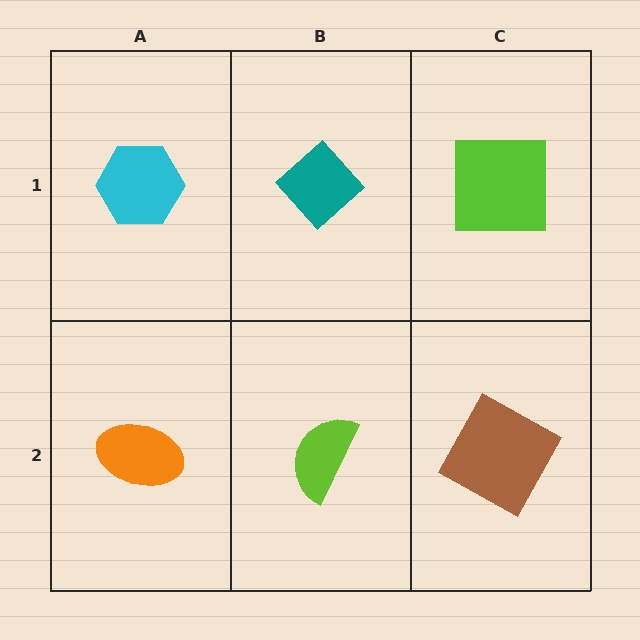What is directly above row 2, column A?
A cyan hexagon.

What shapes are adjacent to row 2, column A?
A cyan hexagon (row 1, column A), a lime semicircle (row 2, column B).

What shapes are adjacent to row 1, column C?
A brown square (row 2, column C), a teal diamond (row 1, column B).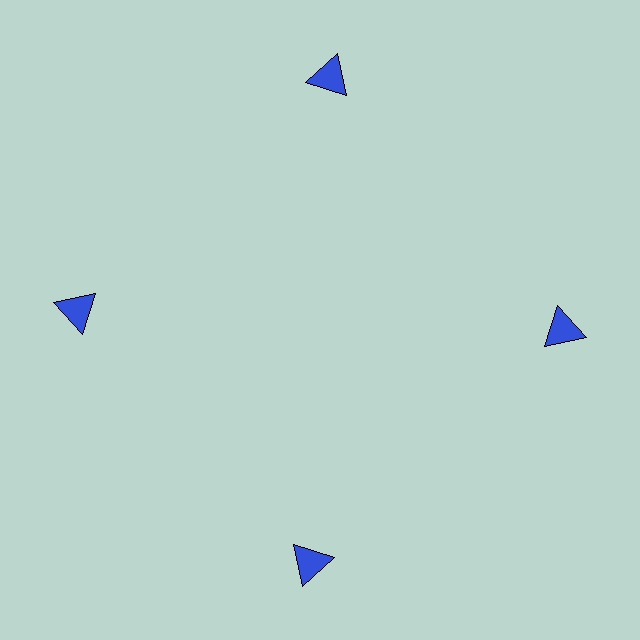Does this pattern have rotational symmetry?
Yes, this pattern has 4-fold rotational symmetry. It looks the same after rotating 90 degrees around the center.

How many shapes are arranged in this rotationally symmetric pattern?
There are 4 shapes, arranged in 4 groups of 1.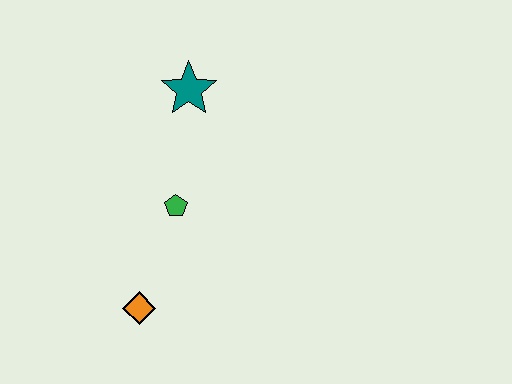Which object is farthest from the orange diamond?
The teal star is farthest from the orange diamond.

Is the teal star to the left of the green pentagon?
No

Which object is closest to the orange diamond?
The green pentagon is closest to the orange diamond.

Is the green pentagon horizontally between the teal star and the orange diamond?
Yes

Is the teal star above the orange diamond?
Yes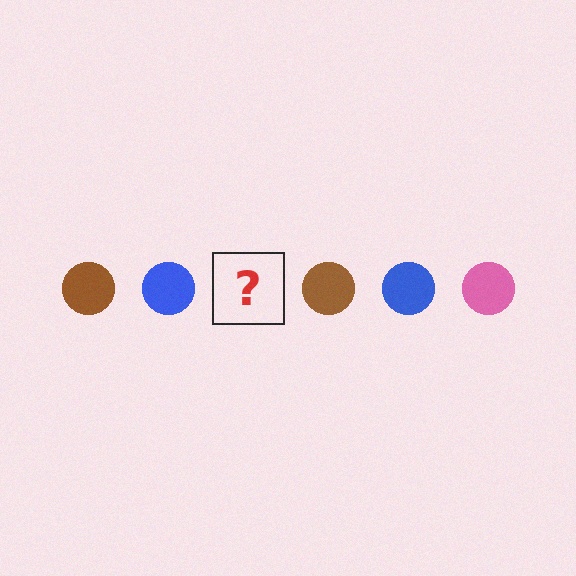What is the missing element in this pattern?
The missing element is a pink circle.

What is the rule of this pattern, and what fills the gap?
The rule is that the pattern cycles through brown, blue, pink circles. The gap should be filled with a pink circle.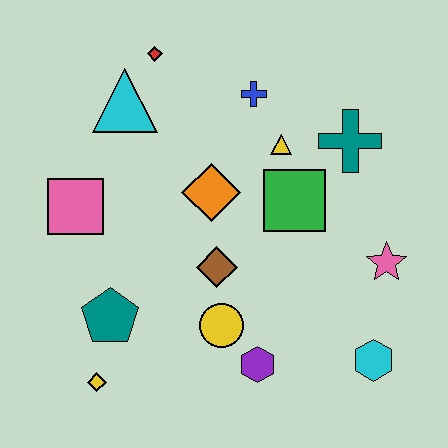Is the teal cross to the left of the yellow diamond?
No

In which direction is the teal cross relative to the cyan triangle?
The teal cross is to the right of the cyan triangle.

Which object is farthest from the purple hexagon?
The red diamond is farthest from the purple hexagon.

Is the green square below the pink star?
No